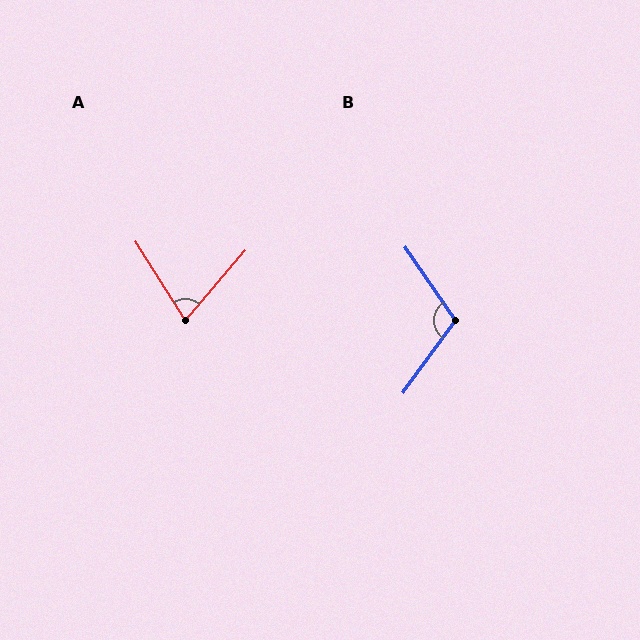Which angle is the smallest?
A, at approximately 73 degrees.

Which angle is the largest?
B, at approximately 109 degrees.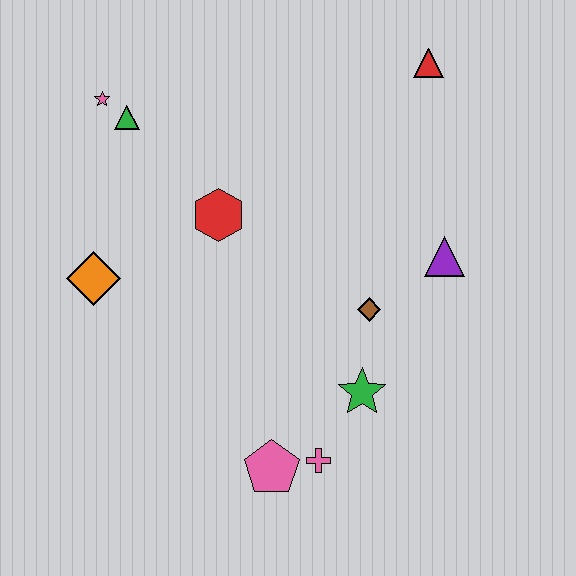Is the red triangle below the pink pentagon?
No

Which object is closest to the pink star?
The green triangle is closest to the pink star.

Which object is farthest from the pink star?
The pink cross is farthest from the pink star.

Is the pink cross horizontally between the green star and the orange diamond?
Yes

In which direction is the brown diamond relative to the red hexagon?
The brown diamond is to the right of the red hexagon.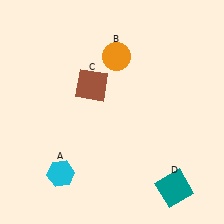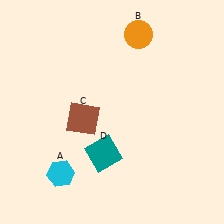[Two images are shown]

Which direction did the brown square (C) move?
The brown square (C) moved down.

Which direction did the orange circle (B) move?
The orange circle (B) moved up.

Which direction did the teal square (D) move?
The teal square (D) moved left.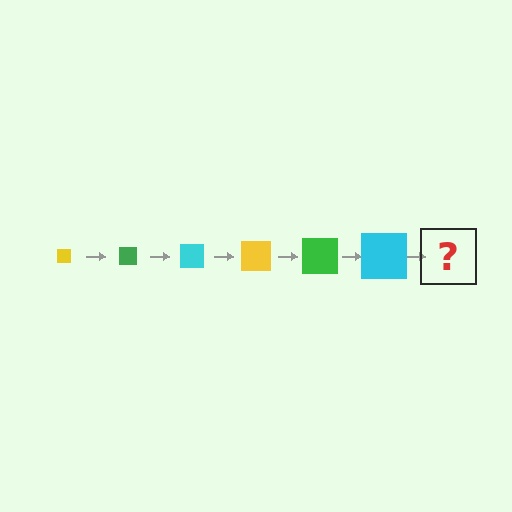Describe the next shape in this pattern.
It should be a yellow square, larger than the previous one.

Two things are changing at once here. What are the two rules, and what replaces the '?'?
The two rules are that the square grows larger each step and the color cycles through yellow, green, and cyan. The '?' should be a yellow square, larger than the previous one.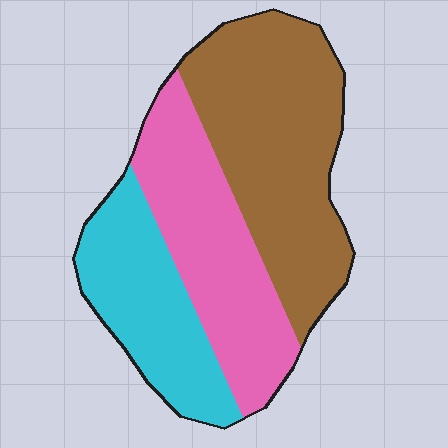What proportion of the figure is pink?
Pink takes up about one third (1/3) of the figure.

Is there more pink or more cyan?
Pink.